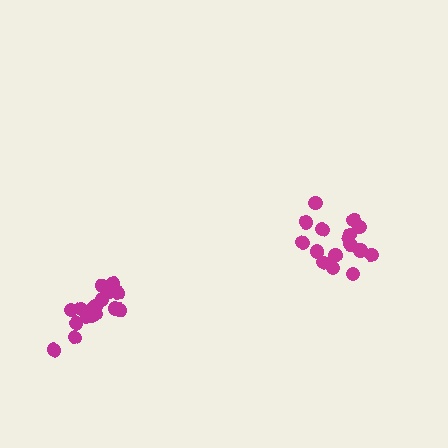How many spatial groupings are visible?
There are 2 spatial groupings.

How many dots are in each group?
Group 1: 16 dots, Group 2: 18 dots (34 total).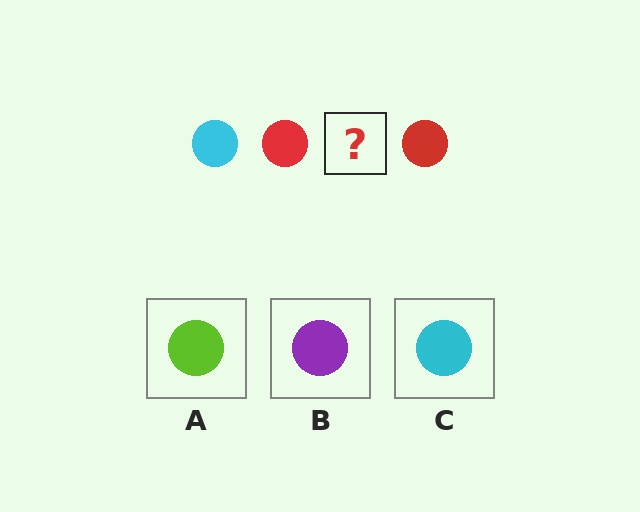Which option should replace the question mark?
Option C.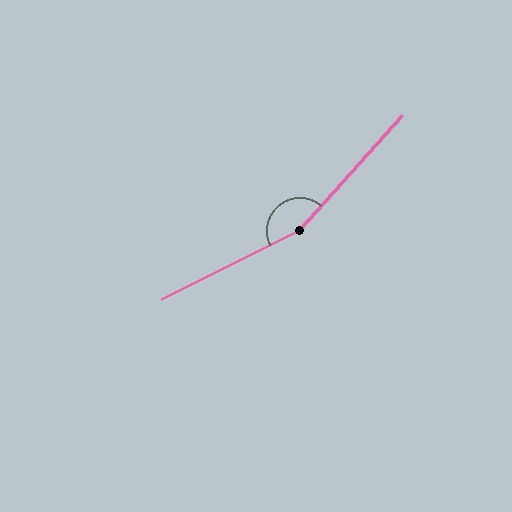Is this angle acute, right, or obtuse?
It is obtuse.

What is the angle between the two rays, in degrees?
Approximately 158 degrees.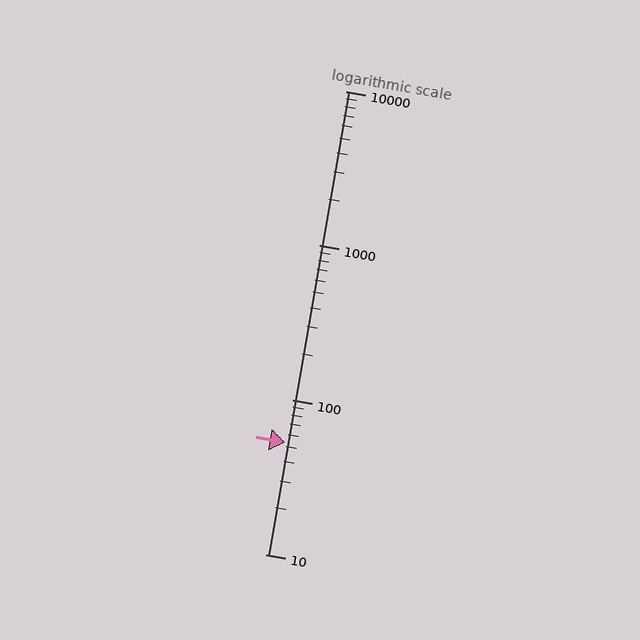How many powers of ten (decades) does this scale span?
The scale spans 3 decades, from 10 to 10000.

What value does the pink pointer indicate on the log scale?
The pointer indicates approximately 53.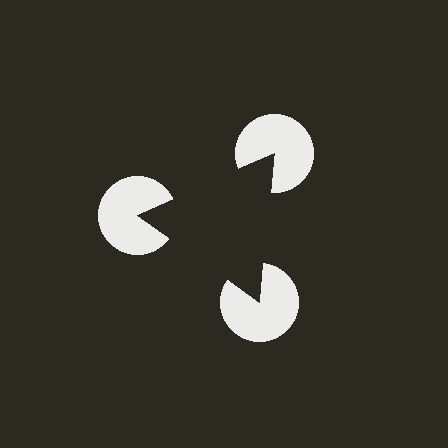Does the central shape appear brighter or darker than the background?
It typically appears slightly darker than the background, even though no actual brightness change is drawn.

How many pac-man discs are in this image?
There are 3 — one at each vertex of the illusory triangle.